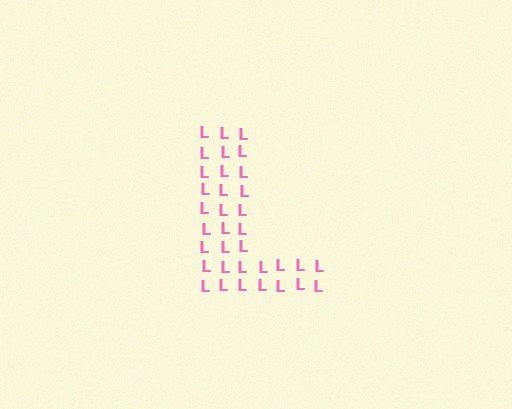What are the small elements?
The small elements are letter L's.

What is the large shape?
The large shape is the letter L.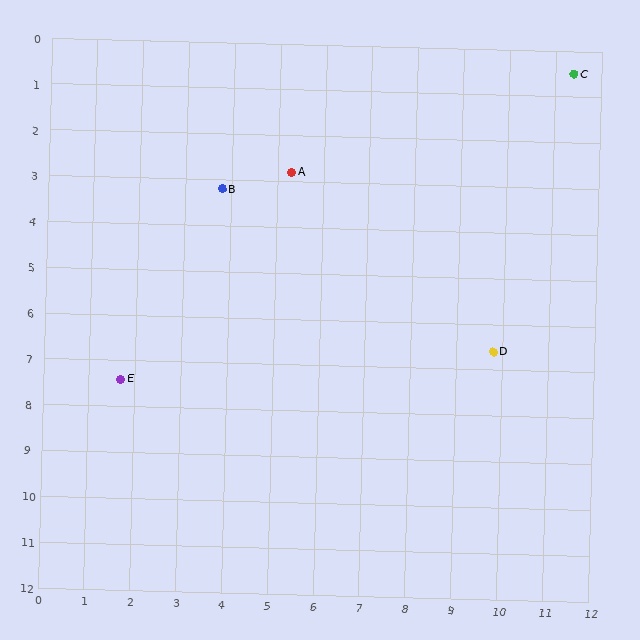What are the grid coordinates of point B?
Point B is at approximately (3.8, 3.2).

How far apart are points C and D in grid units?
Points C and D are about 6.3 grid units apart.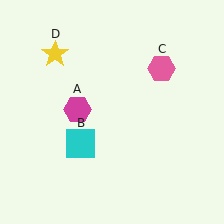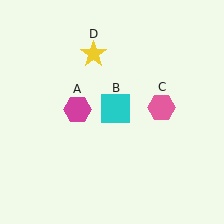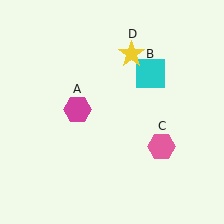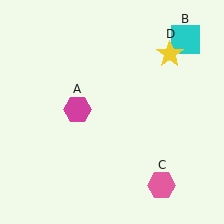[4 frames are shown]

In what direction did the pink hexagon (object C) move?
The pink hexagon (object C) moved down.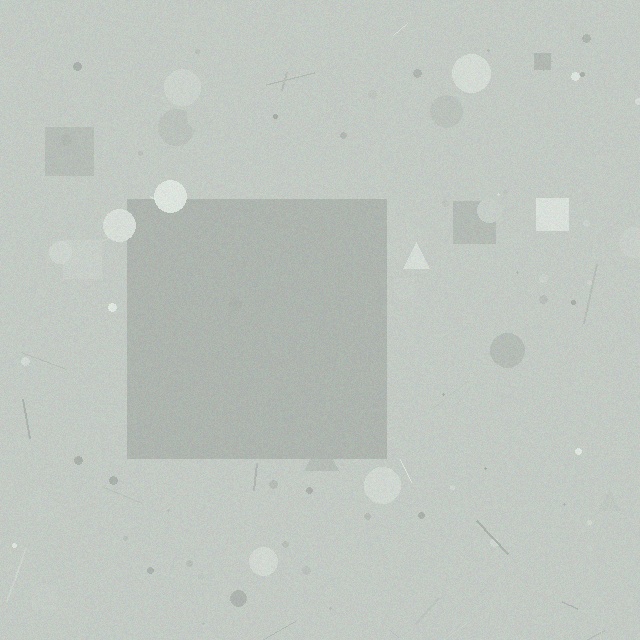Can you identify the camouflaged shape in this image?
The camouflaged shape is a square.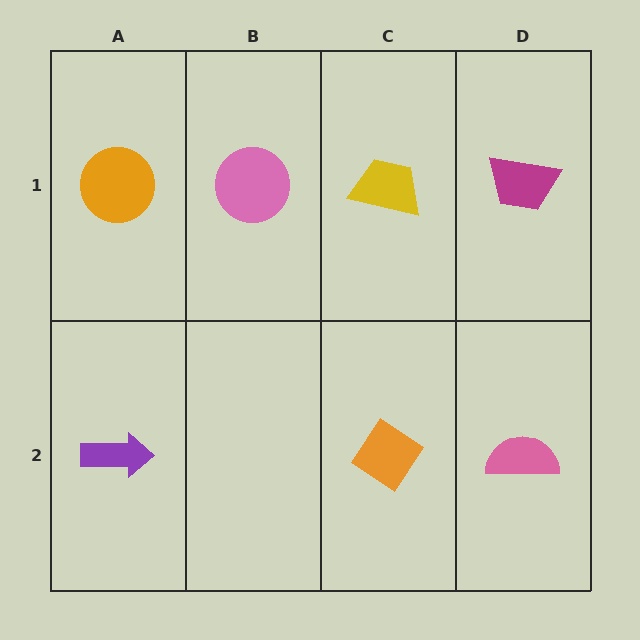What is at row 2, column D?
A pink semicircle.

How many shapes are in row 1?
4 shapes.